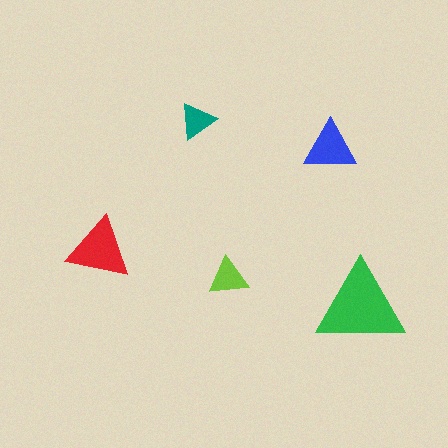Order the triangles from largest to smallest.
the green one, the red one, the blue one, the lime one, the teal one.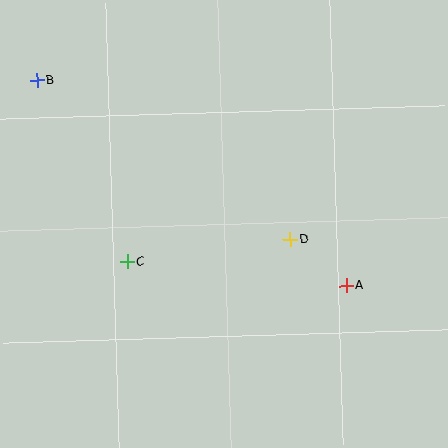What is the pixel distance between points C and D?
The distance between C and D is 164 pixels.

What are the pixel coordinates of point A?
Point A is at (346, 286).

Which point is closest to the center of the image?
Point D at (290, 239) is closest to the center.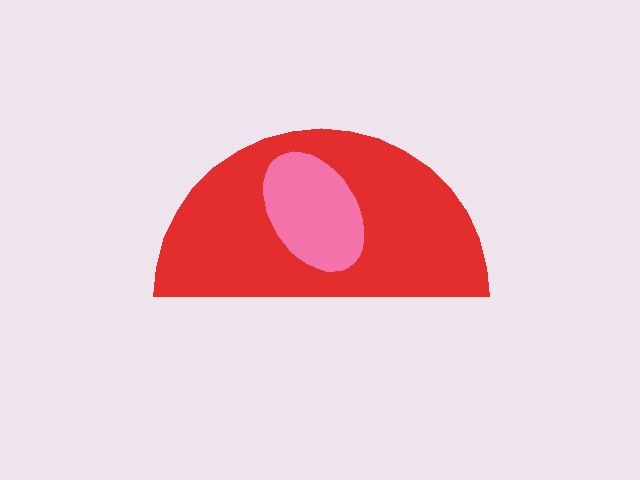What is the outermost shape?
The red semicircle.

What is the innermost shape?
The pink ellipse.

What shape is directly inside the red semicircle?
The pink ellipse.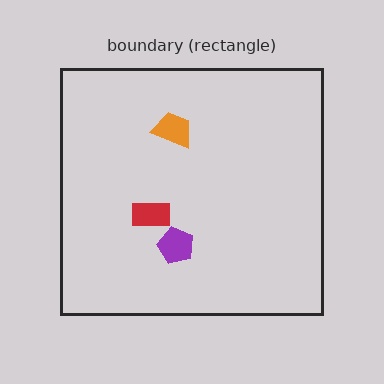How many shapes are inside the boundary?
3 inside, 0 outside.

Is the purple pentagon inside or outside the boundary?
Inside.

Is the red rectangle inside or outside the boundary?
Inside.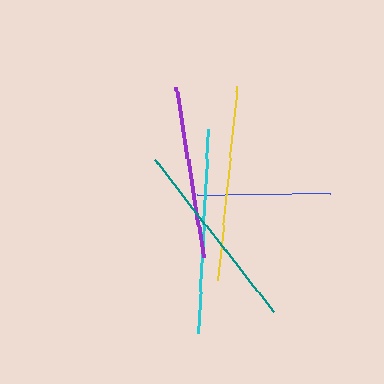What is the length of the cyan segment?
The cyan segment is approximately 204 pixels long.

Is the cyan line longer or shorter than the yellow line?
The cyan line is longer than the yellow line.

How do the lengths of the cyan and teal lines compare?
The cyan and teal lines are approximately the same length.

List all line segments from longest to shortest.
From longest to shortest: cyan, yellow, teal, purple, blue.